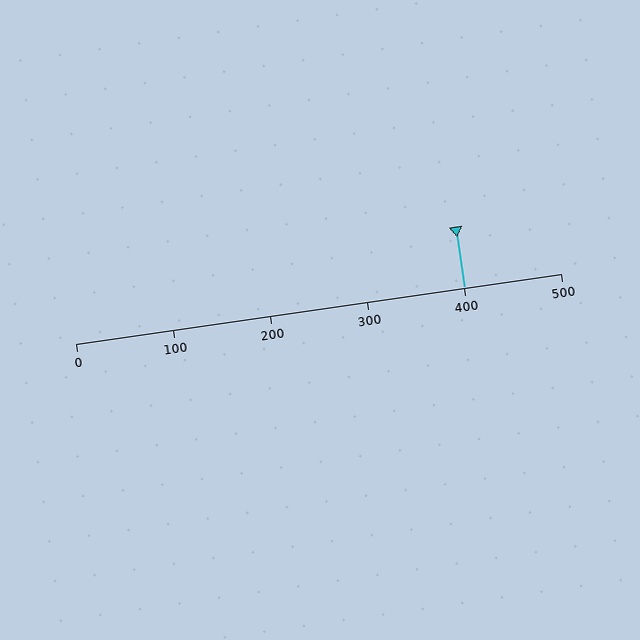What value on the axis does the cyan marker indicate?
The marker indicates approximately 400.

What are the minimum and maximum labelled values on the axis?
The axis runs from 0 to 500.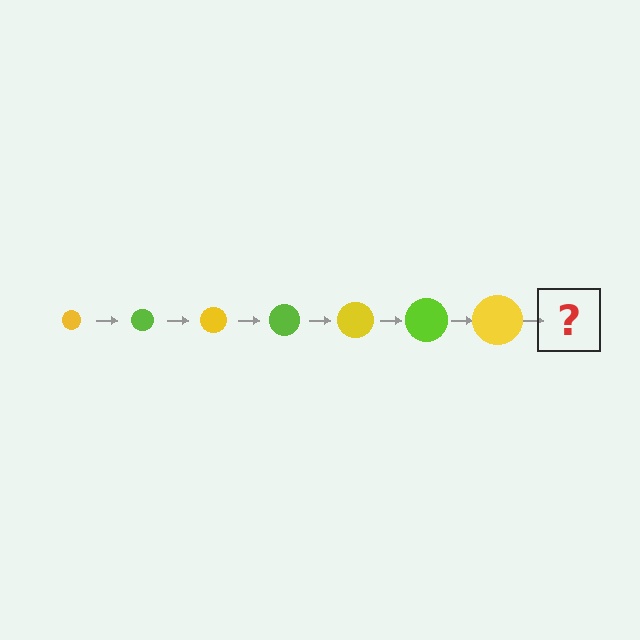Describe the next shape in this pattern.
It should be a lime circle, larger than the previous one.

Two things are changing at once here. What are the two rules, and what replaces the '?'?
The two rules are that the circle grows larger each step and the color cycles through yellow and lime. The '?' should be a lime circle, larger than the previous one.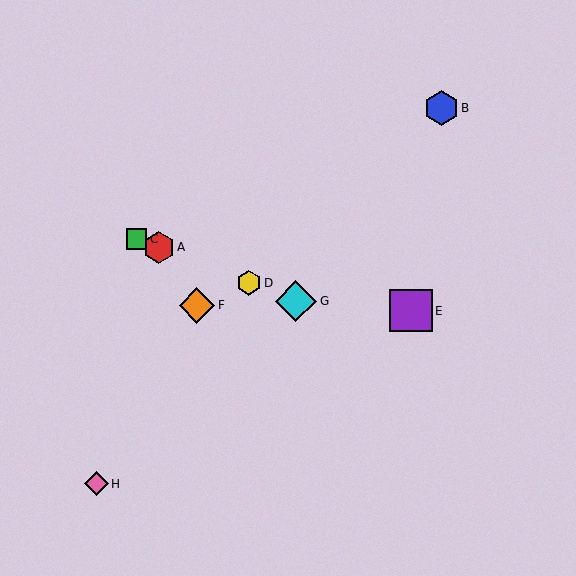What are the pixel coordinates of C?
Object C is at (137, 239).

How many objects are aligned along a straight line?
4 objects (A, C, D, G) are aligned along a straight line.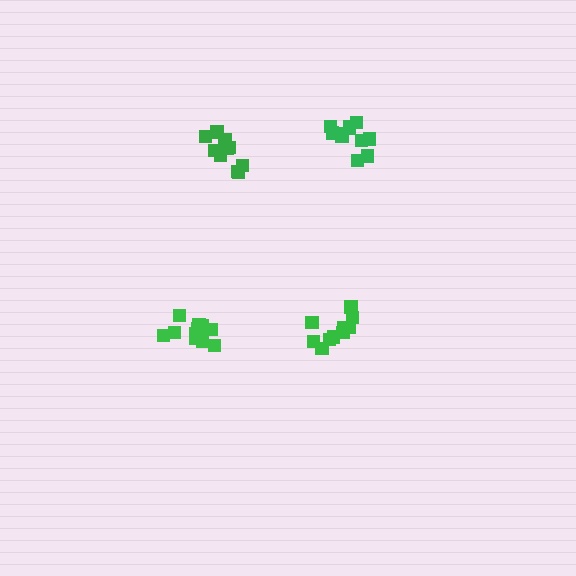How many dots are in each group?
Group 1: 11 dots, Group 2: 10 dots, Group 3: 12 dots, Group 4: 13 dots (46 total).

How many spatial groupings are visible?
There are 4 spatial groupings.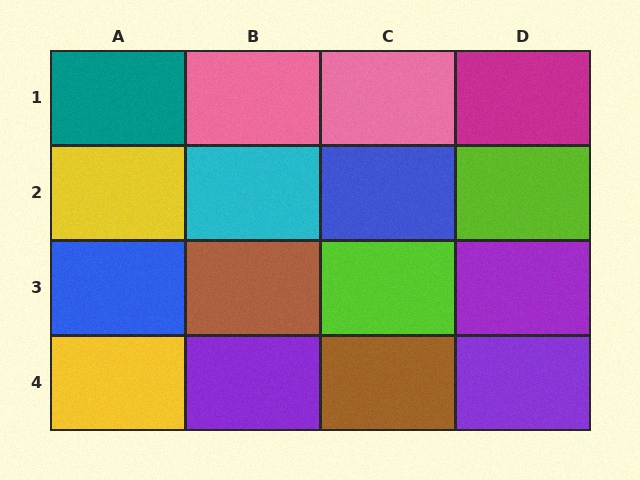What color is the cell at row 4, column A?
Yellow.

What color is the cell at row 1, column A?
Teal.